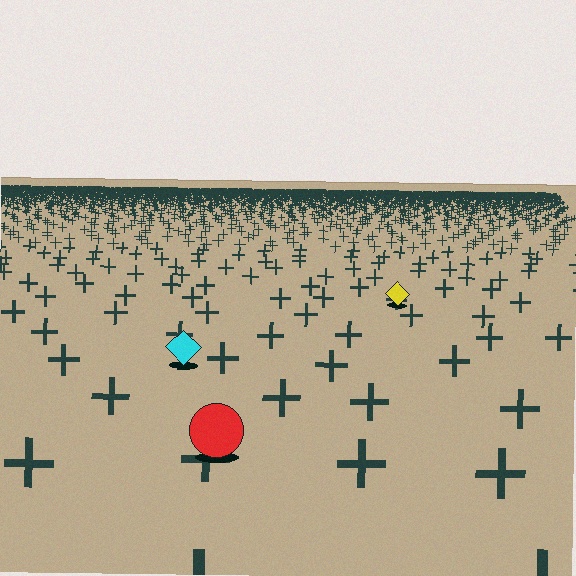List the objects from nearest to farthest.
From nearest to farthest: the red circle, the cyan diamond, the yellow diamond.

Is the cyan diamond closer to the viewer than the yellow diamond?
Yes. The cyan diamond is closer — you can tell from the texture gradient: the ground texture is coarser near it.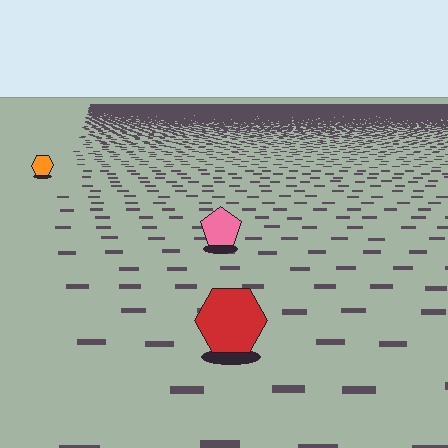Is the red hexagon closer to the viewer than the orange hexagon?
Yes. The red hexagon is closer — you can tell from the texture gradient: the ground texture is coarser near it.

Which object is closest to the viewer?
The red hexagon is closest. The texture marks near it are larger and more spread out.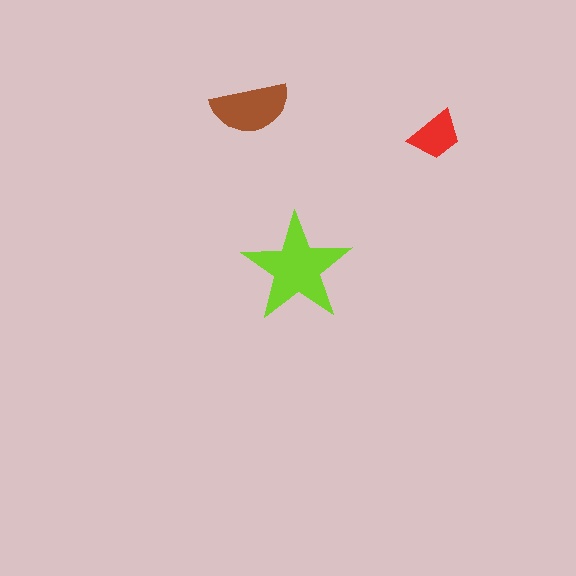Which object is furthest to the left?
The brown semicircle is leftmost.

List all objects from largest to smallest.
The lime star, the brown semicircle, the red trapezoid.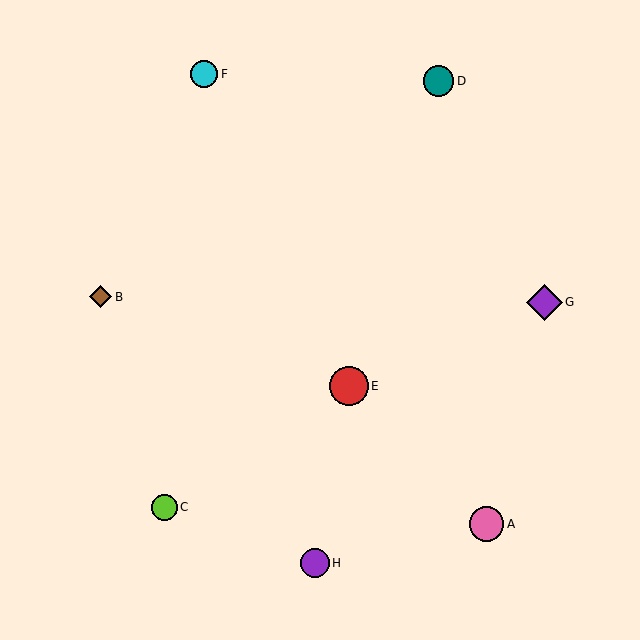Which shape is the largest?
The red circle (labeled E) is the largest.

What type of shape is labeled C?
Shape C is a lime circle.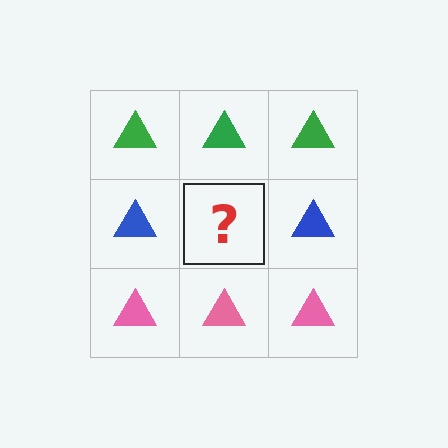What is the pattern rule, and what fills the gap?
The rule is that each row has a consistent color. The gap should be filled with a blue triangle.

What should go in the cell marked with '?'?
The missing cell should contain a blue triangle.